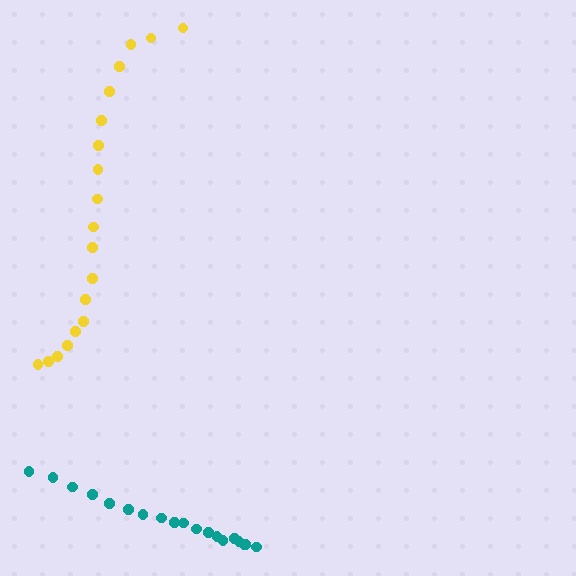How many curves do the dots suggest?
There are 2 distinct paths.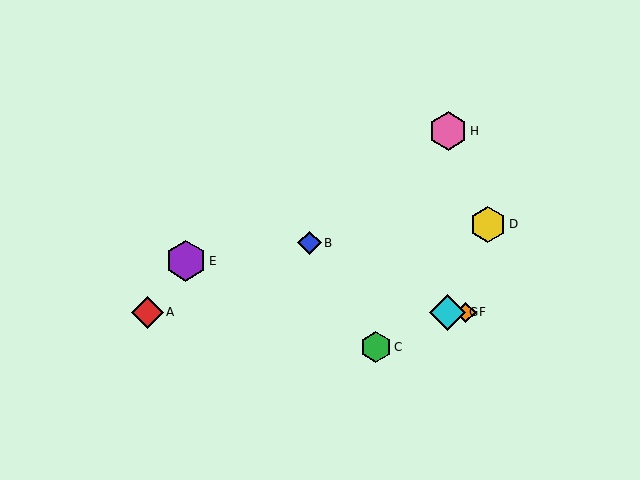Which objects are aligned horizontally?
Objects A, F, G are aligned horizontally.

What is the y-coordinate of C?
Object C is at y≈347.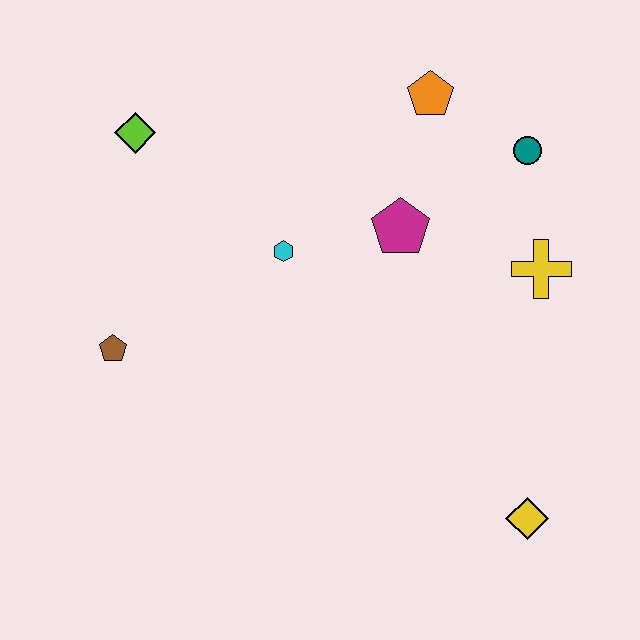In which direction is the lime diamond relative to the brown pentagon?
The lime diamond is above the brown pentagon.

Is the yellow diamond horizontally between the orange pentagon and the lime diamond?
No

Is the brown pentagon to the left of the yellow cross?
Yes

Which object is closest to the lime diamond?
The cyan hexagon is closest to the lime diamond.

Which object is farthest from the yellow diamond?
The lime diamond is farthest from the yellow diamond.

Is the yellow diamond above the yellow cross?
No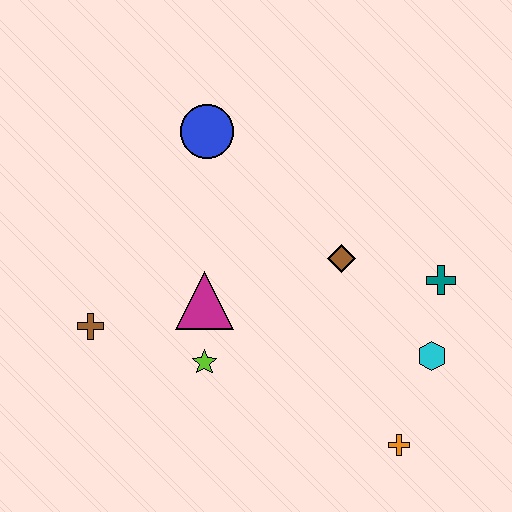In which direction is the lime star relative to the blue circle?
The lime star is below the blue circle.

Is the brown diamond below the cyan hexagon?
No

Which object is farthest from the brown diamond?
The brown cross is farthest from the brown diamond.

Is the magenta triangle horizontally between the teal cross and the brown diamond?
No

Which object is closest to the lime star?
The magenta triangle is closest to the lime star.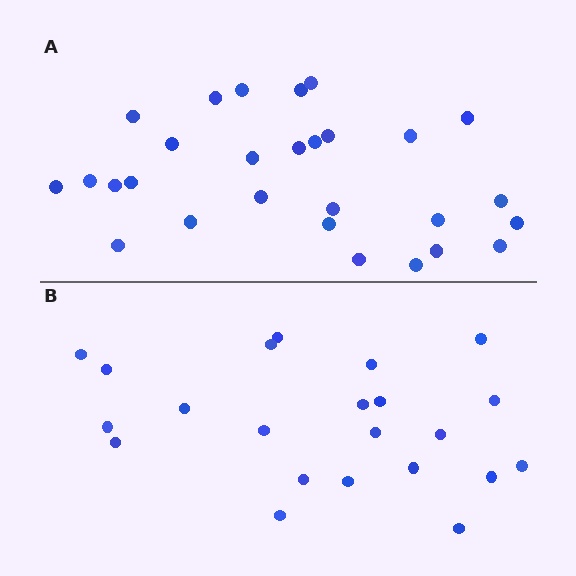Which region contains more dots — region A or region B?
Region A (the top region) has more dots.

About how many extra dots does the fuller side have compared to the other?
Region A has about 6 more dots than region B.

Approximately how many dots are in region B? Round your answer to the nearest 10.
About 20 dots. (The exact count is 22, which rounds to 20.)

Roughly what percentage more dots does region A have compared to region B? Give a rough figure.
About 25% more.